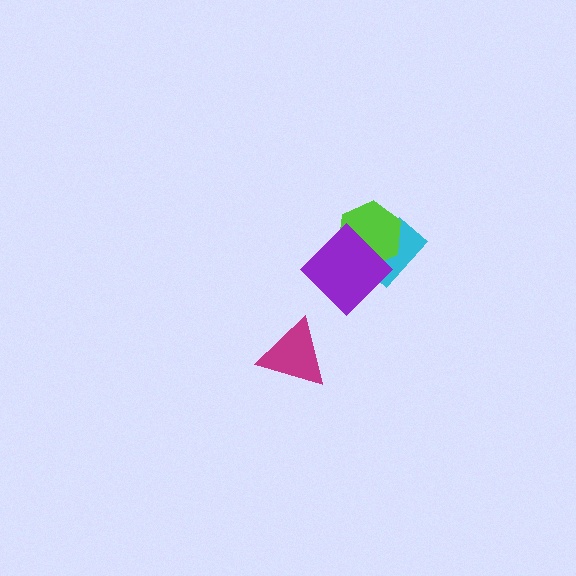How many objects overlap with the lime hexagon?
2 objects overlap with the lime hexagon.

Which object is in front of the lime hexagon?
The purple diamond is in front of the lime hexagon.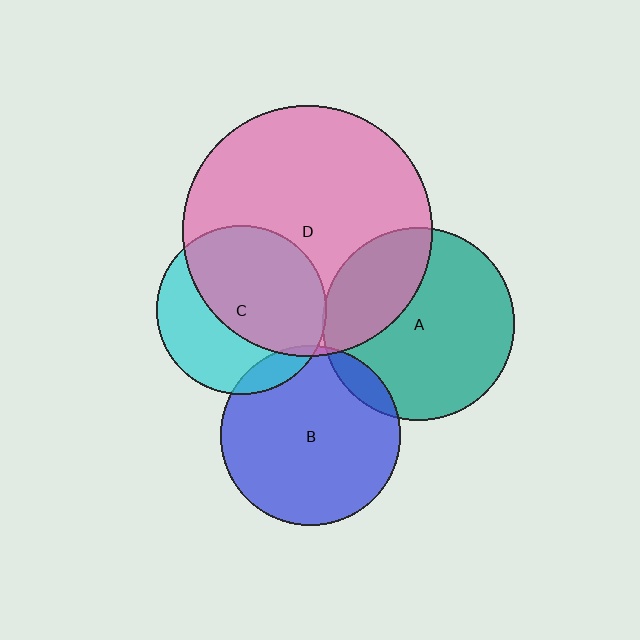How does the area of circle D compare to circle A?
Approximately 1.7 times.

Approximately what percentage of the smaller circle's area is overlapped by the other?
Approximately 60%.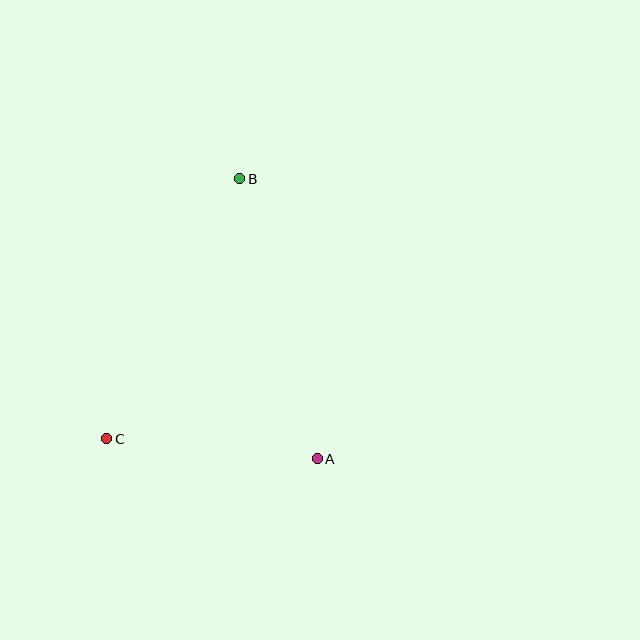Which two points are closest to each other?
Points A and C are closest to each other.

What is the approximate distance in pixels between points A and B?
The distance between A and B is approximately 291 pixels.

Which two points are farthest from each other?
Points B and C are farthest from each other.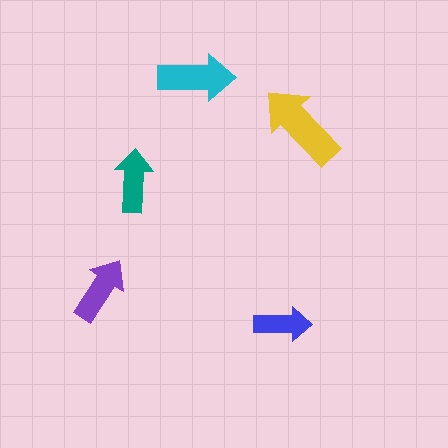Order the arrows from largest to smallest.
the yellow one, the cyan one, the purple one, the teal one, the blue one.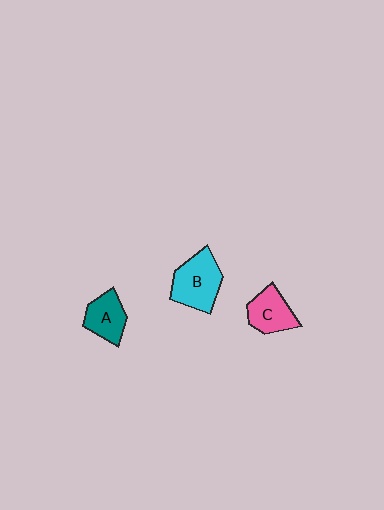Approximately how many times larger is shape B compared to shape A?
Approximately 1.4 times.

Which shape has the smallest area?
Shape A (teal).